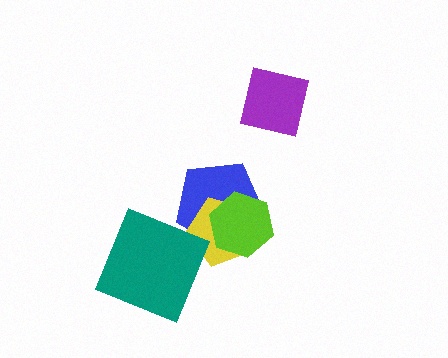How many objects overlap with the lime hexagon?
2 objects overlap with the lime hexagon.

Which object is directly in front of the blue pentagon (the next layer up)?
The yellow pentagon is directly in front of the blue pentagon.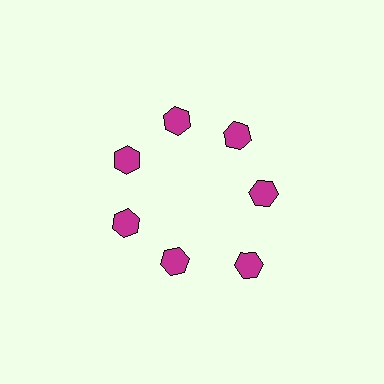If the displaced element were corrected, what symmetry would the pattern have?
It would have 7-fold rotational symmetry — the pattern would map onto itself every 51 degrees.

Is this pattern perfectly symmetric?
No. The 7 magenta hexagons are arranged in a ring, but one element near the 5 o'clock position is pushed outward from the center, breaking the 7-fold rotational symmetry.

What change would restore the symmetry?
The symmetry would be restored by moving it inward, back onto the ring so that all 7 hexagons sit at equal angles and equal distance from the center.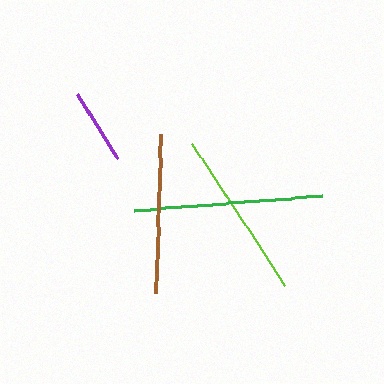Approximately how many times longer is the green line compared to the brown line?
The green line is approximately 1.2 times the length of the brown line.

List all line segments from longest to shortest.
From longest to shortest: green, lime, brown, purple.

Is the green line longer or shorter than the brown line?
The green line is longer than the brown line.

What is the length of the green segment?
The green segment is approximately 188 pixels long.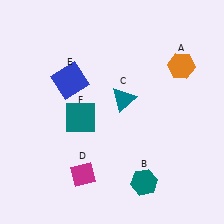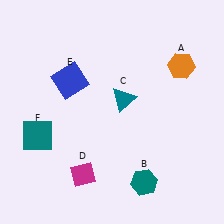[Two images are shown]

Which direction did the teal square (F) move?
The teal square (F) moved left.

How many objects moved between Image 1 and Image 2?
1 object moved between the two images.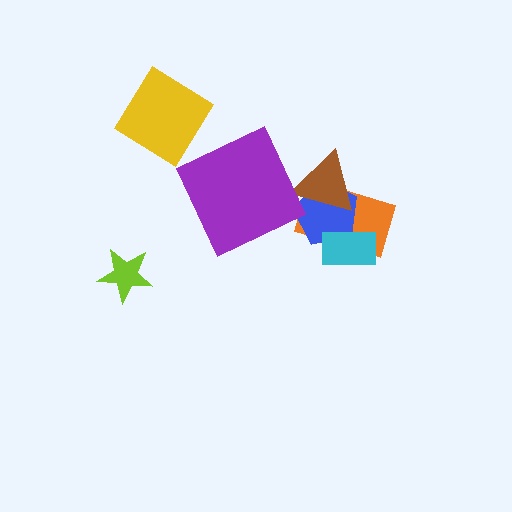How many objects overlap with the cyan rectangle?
2 objects overlap with the cyan rectangle.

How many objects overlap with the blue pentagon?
3 objects overlap with the blue pentagon.